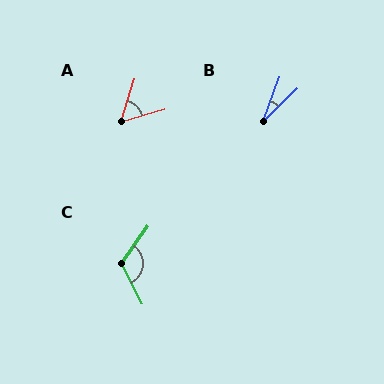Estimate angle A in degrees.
Approximately 56 degrees.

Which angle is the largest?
C, at approximately 118 degrees.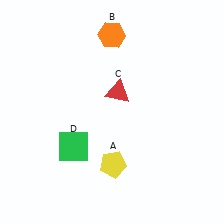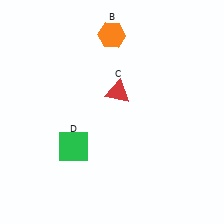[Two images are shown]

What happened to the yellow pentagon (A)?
The yellow pentagon (A) was removed in Image 2. It was in the bottom-right area of Image 1.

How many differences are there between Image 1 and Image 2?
There is 1 difference between the two images.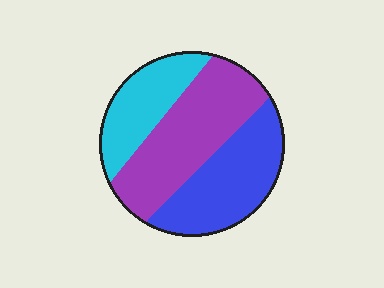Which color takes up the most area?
Purple, at roughly 40%.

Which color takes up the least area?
Cyan, at roughly 25%.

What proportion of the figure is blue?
Blue takes up between a third and a half of the figure.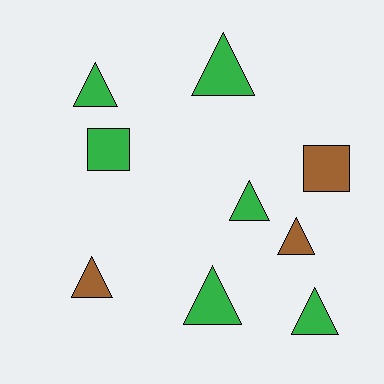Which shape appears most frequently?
Triangle, with 7 objects.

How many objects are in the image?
There are 9 objects.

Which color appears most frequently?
Green, with 6 objects.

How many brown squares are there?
There is 1 brown square.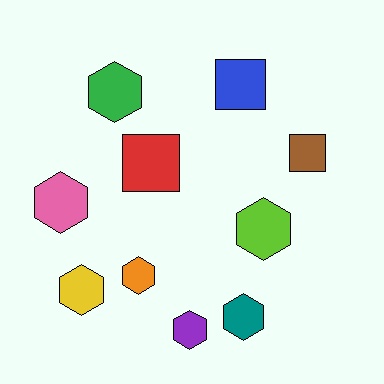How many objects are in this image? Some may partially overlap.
There are 10 objects.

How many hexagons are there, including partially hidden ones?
There are 7 hexagons.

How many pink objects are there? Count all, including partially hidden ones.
There is 1 pink object.